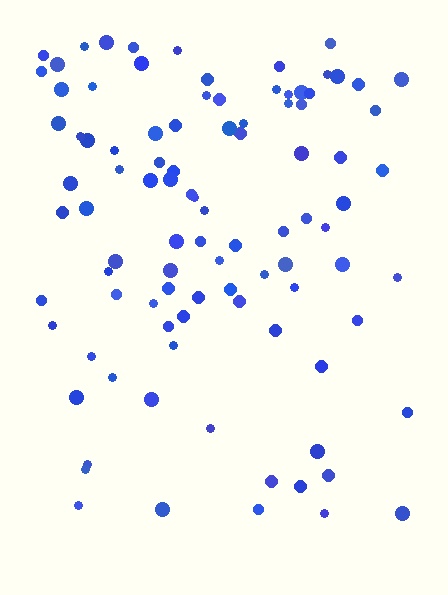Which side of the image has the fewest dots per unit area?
The bottom.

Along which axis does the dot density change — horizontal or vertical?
Vertical.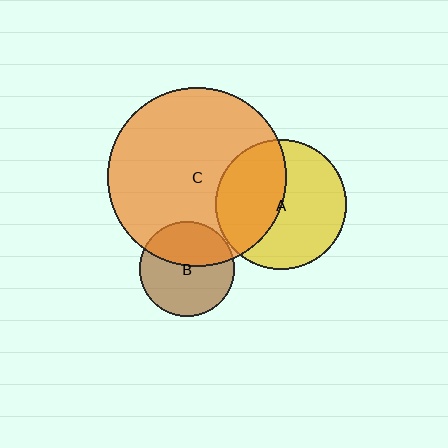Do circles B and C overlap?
Yes.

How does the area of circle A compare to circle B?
Approximately 1.9 times.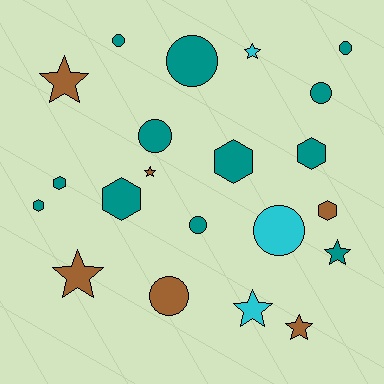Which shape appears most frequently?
Circle, with 8 objects.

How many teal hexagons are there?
There are 5 teal hexagons.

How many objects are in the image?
There are 21 objects.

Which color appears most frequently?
Teal, with 12 objects.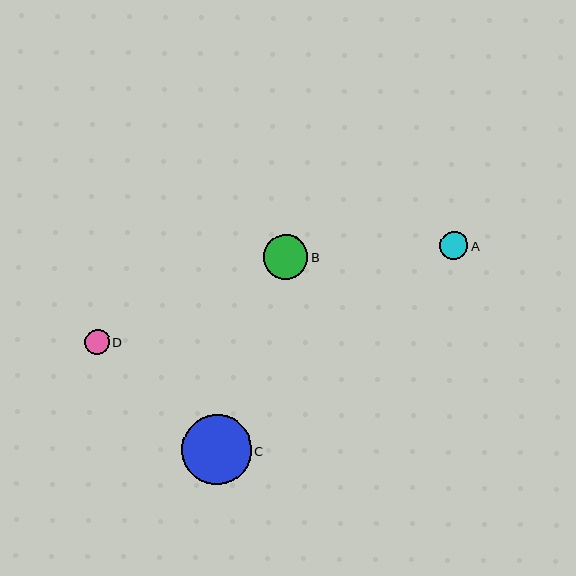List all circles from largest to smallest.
From largest to smallest: C, B, A, D.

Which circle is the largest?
Circle C is the largest with a size of approximately 70 pixels.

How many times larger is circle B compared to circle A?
Circle B is approximately 1.6 times the size of circle A.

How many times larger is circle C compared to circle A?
Circle C is approximately 2.5 times the size of circle A.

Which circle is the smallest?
Circle D is the smallest with a size of approximately 25 pixels.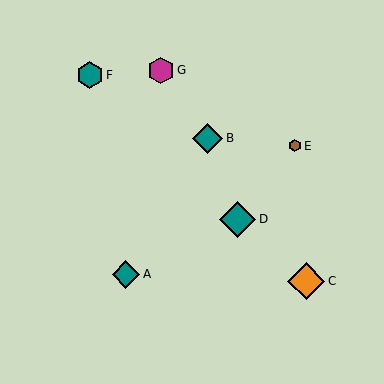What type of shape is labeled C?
Shape C is an orange diamond.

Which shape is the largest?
The orange diamond (labeled C) is the largest.